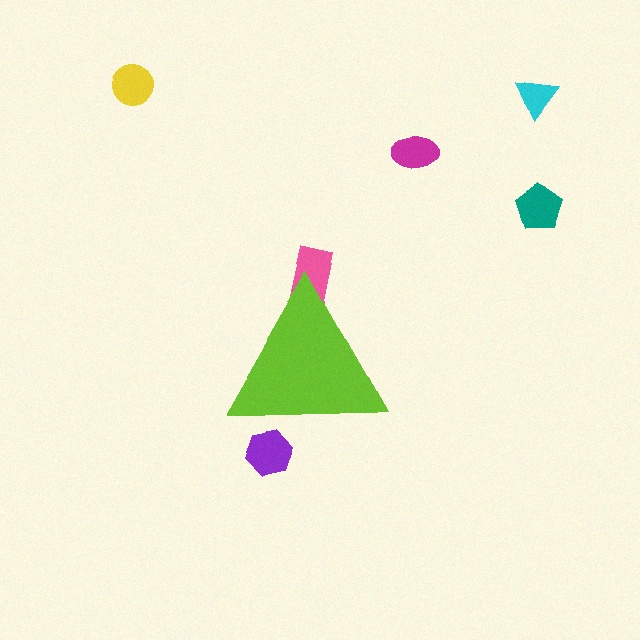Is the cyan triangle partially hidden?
No, the cyan triangle is fully visible.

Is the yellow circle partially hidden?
No, the yellow circle is fully visible.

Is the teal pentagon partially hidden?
No, the teal pentagon is fully visible.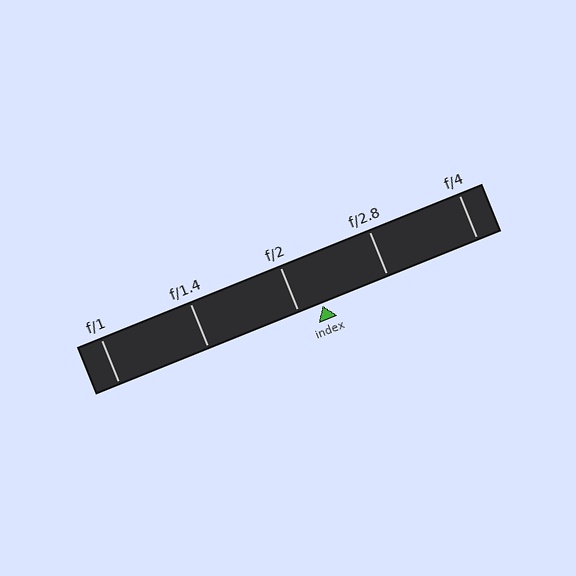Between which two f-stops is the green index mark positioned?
The index mark is between f/2 and f/2.8.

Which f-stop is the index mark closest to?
The index mark is closest to f/2.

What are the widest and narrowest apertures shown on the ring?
The widest aperture shown is f/1 and the narrowest is f/4.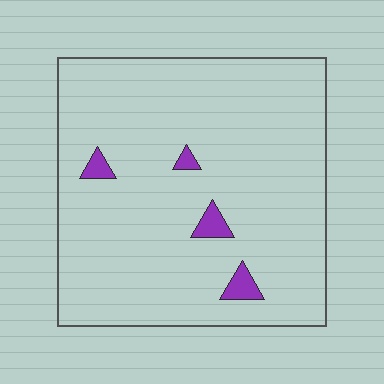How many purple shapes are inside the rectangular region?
4.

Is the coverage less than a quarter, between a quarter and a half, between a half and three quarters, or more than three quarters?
Less than a quarter.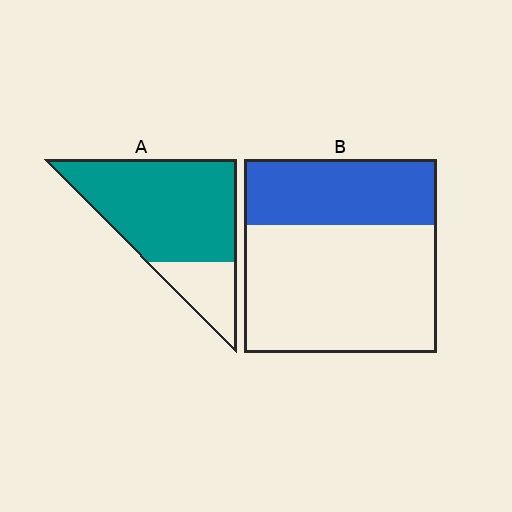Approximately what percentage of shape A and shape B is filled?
A is approximately 80% and B is approximately 35%.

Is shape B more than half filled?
No.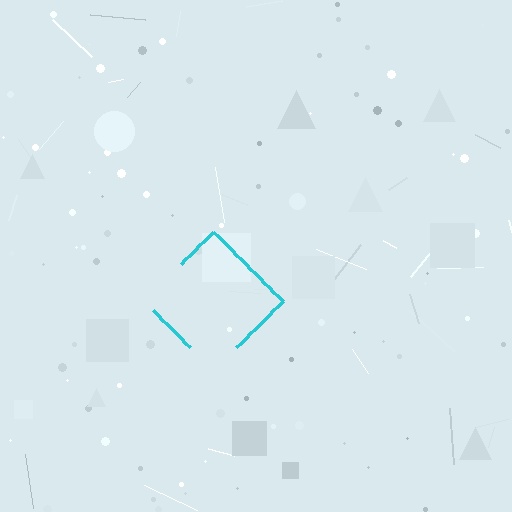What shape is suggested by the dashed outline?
The dashed outline suggests a diamond.